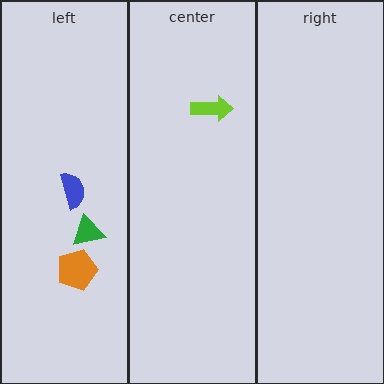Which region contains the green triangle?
The left region.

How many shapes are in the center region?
1.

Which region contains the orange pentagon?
The left region.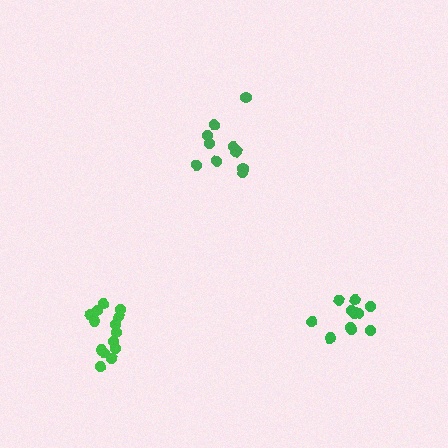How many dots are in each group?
Group 1: 14 dots, Group 2: 11 dots, Group 3: 11 dots (36 total).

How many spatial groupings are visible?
There are 3 spatial groupings.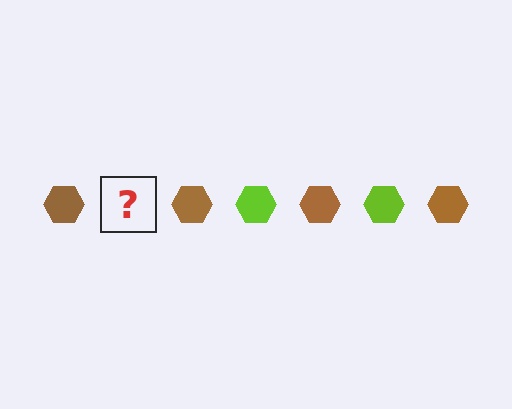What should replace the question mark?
The question mark should be replaced with a lime hexagon.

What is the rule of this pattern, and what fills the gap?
The rule is that the pattern cycles through brown, lime hexagons. The gap should be filled with a lime hexagon.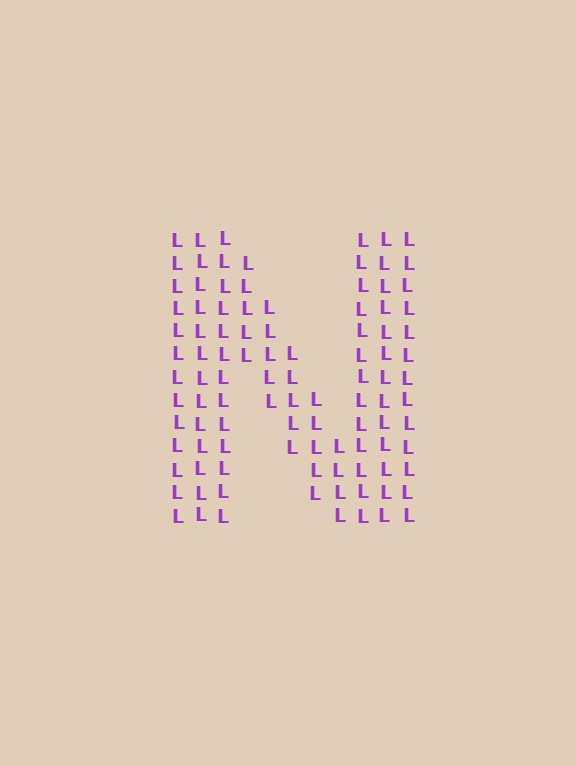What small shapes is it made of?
It is made of small letter L's.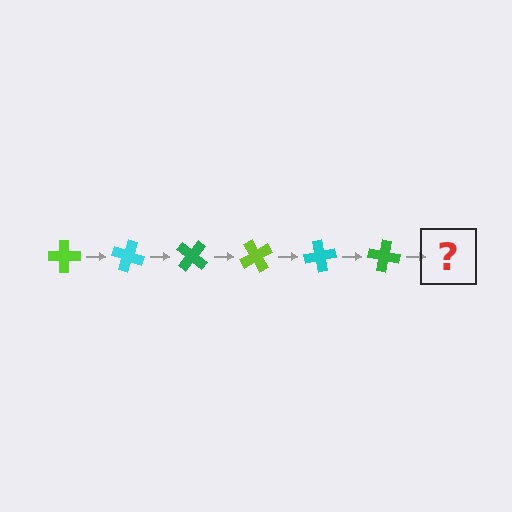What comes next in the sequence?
The next element should be a lime cross, rotated 120 degrees from the start.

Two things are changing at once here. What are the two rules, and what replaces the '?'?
The two rules are that it rotates 20 degrees each step and the color cycles through lime, cyan, and green. The '?' should be a lime cross, rotated 120 degrees from the start.